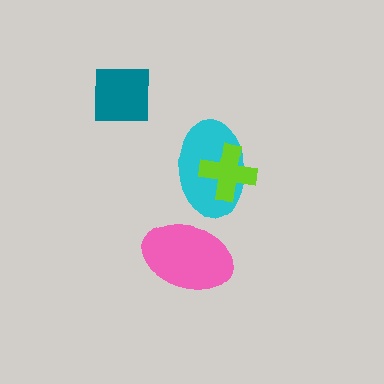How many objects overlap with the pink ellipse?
0 objects overlap with the pink ellipse.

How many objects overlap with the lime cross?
1 object overlaps with the lime cross.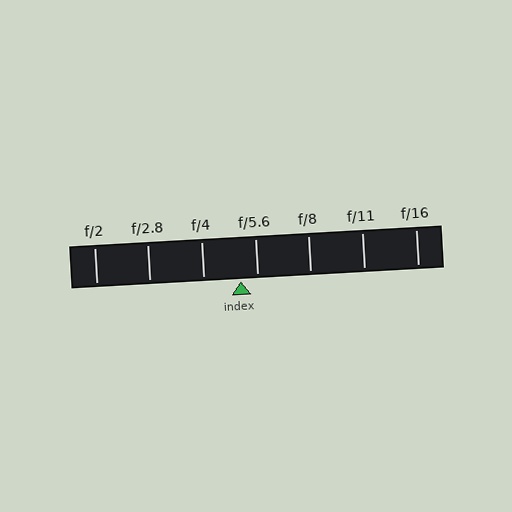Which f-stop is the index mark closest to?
The index mark is closest to f/5.6.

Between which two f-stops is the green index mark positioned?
The index mark is between f/4 and f/5.6.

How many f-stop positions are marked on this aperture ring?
There are 7 f-stop positions marked.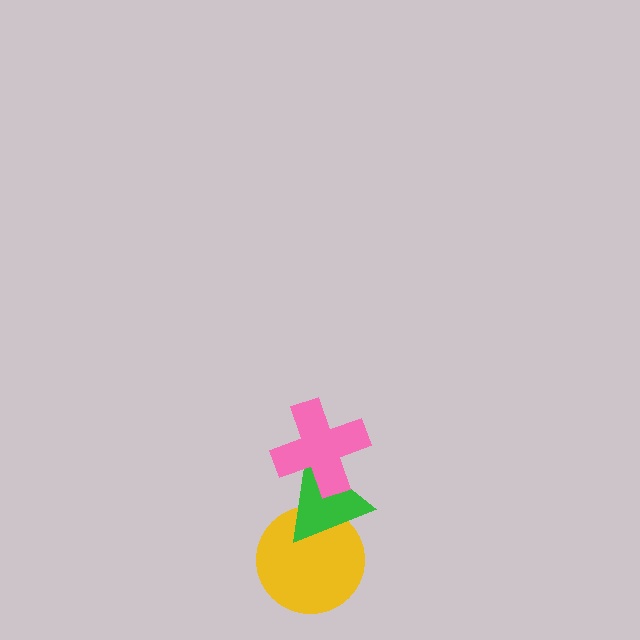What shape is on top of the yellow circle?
The green triangle is on top of the yellow circle.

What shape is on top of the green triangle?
The pink cross is on top of the green triangle.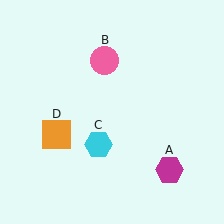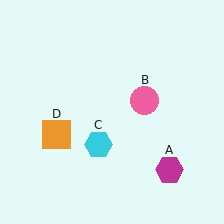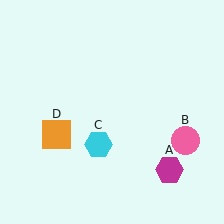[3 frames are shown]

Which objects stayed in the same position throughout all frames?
Magenta hexagon (object A) and cyan hexagon (object C) and orange square (object D) remained stationary.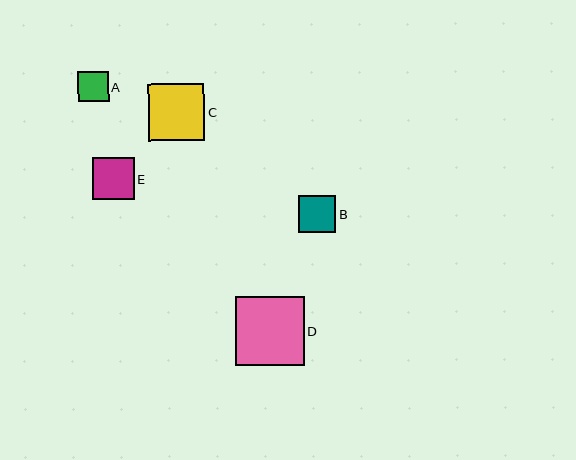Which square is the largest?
Square D is the largest with a size of approximately 69 pixels.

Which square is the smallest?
Square A is the smallest with a size of approximately 30 pixels.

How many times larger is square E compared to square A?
Square E is approximately 1.4 times the size of square A.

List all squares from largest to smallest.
From largest to smallest: D, C, E, B, A.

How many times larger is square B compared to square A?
Square B is approximately 1.2 times the size of square A.